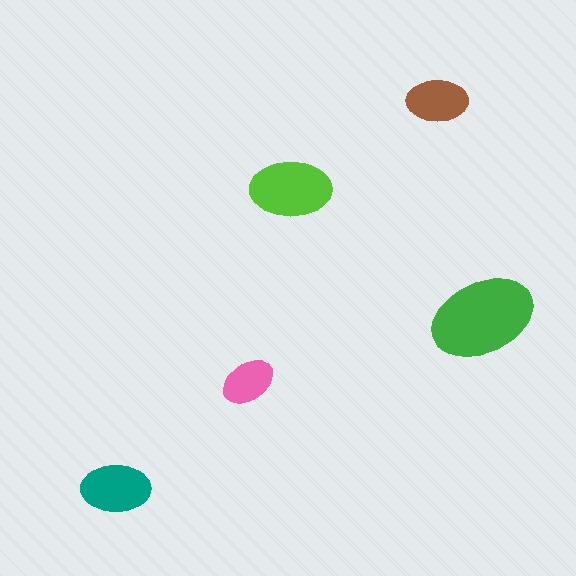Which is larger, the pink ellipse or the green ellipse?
The green one.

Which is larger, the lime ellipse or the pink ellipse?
The lime one.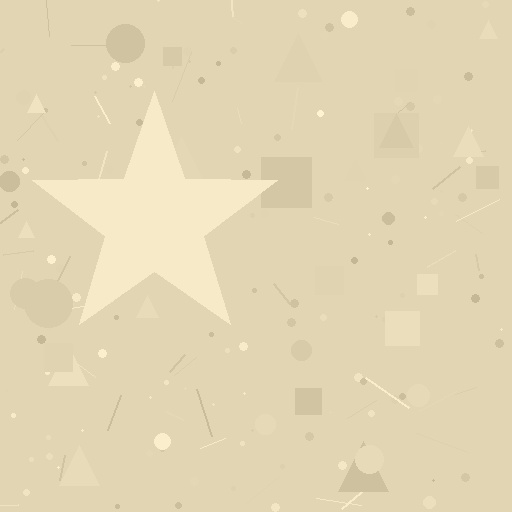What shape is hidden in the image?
A star is hidden in the image.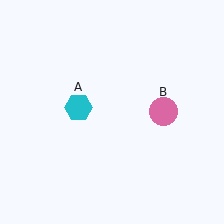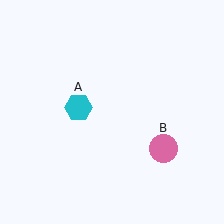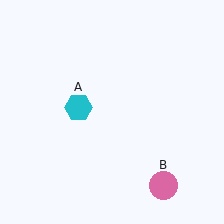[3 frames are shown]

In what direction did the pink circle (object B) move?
The pink circle (object B) moved down.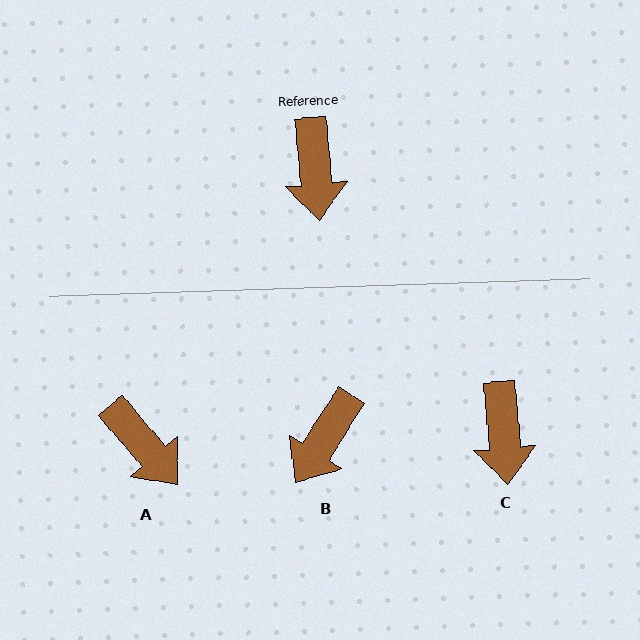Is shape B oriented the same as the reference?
No, it is off by about 37 degrees.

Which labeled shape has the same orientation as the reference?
C.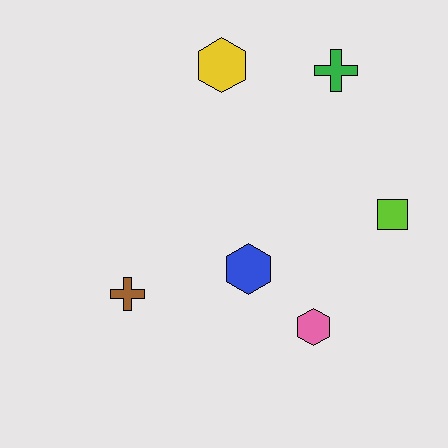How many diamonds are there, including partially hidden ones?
There are no diamonds.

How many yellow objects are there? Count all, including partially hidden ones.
There is 1 yellow object.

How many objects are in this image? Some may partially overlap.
There are 6 objects.